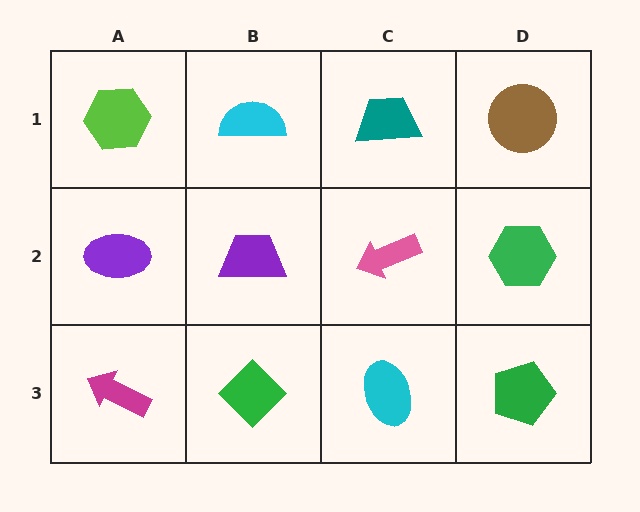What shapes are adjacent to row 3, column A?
A purple ellipse (row 2, column A), a green diamond (row 3, column B).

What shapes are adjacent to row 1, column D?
A green hexagon (row 2, column D), a teal trapezoid (row 1, column C).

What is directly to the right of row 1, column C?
A brown circle.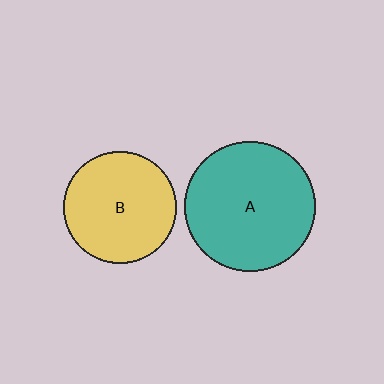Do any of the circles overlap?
No, none of the circles overlap.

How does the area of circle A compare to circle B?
Approximately 1.4 times.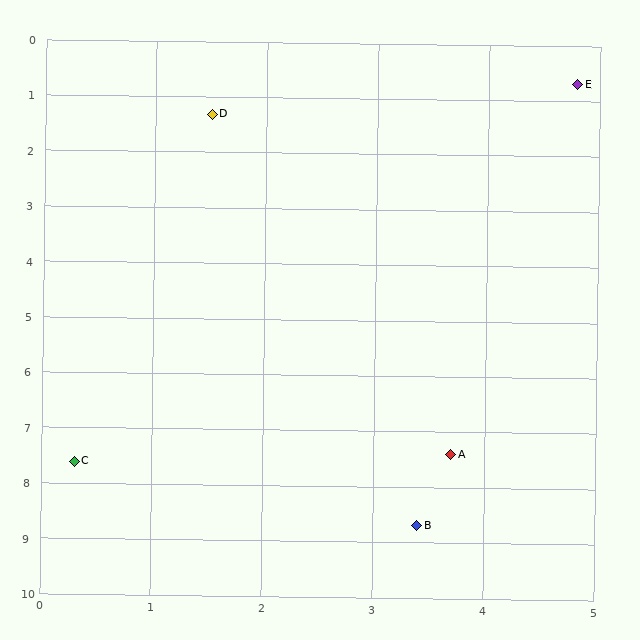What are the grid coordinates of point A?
Point A is at approximately (3.7, 7.4).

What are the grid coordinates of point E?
Point E is at approximately (4.8, 0.7).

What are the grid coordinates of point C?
Point C is at approximately (0.3, 7.6).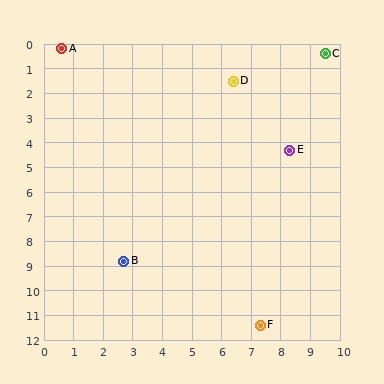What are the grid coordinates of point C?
Point C is at approximately (9.5, 0.4).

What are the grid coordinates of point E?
Point E is at approximately (8.3, 4.3).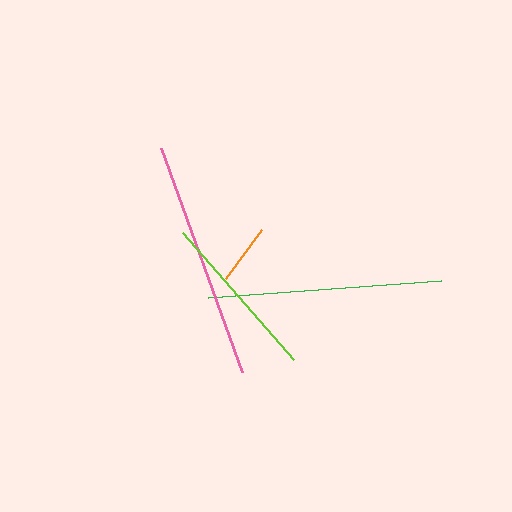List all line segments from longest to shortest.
From longest to shortest: pink, green, lime, orange.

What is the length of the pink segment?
The pink segment is approximately 238 pixels long.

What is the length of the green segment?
The green segment is approximately 234 pixels long.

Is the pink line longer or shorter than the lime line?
The pink line is longer than the lime line.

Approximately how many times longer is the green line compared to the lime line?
The green line is approximately 1.4 times the length of the lime line.